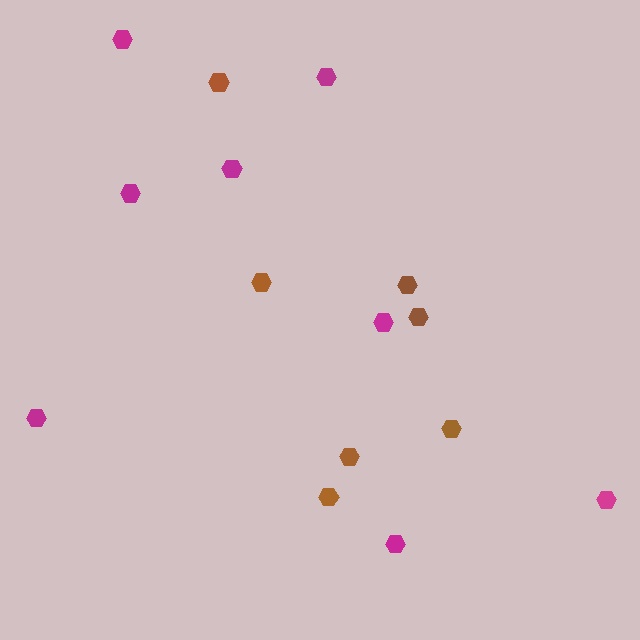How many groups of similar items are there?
There are 2 groups: one group of brown hexagons (7) and one group of magenta hexagons (8).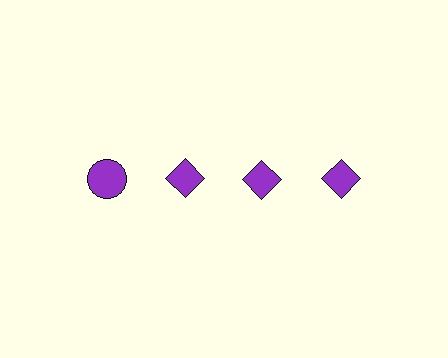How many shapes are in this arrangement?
There are 4 shapes arranged in a grid pattern.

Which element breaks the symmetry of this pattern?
The purple circle in the top row, leftmost column breaks the symmetry. All other shapes are purple diamonds.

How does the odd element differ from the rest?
It has a different shape: circle instead of diamond.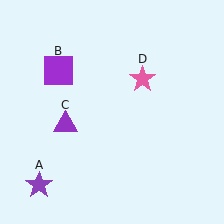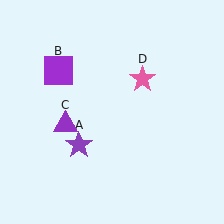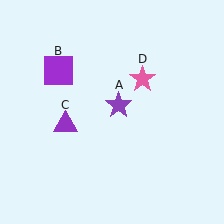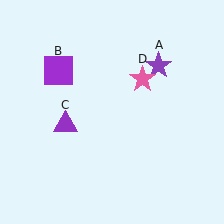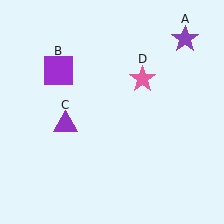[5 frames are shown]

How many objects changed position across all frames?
1 object changed position: purple star (object A).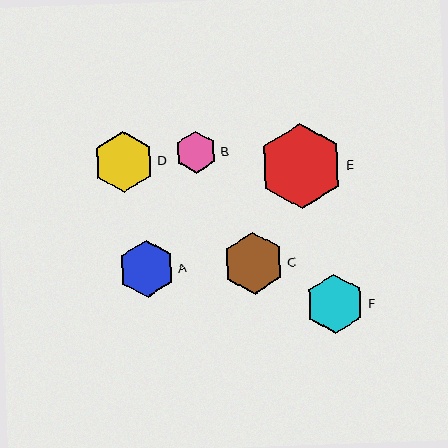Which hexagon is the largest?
Hexagon E is the largest with a size of approximately 85 pixels.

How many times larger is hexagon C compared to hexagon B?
Hexagon C is approximately 1.5 times the size of hexagon B.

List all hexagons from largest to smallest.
From largest to smallest: E, C, D, F, A, B.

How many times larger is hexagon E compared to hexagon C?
Hexagon E is approximately 1.4 times the size of hexagon C.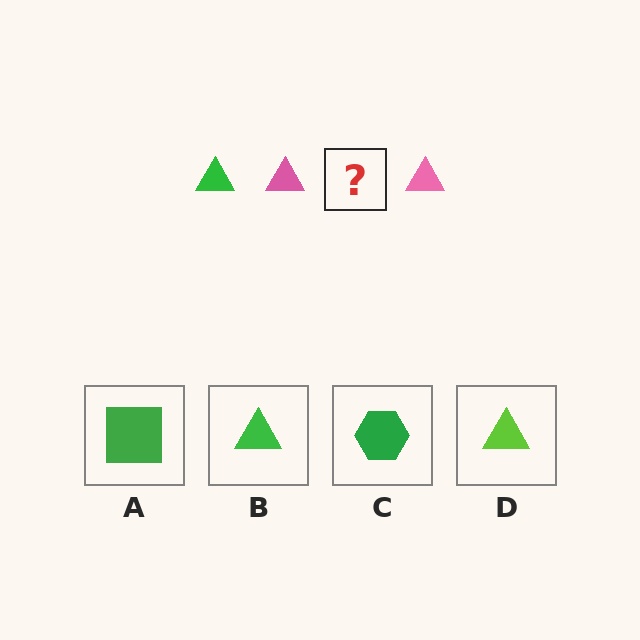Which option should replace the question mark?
Option B.